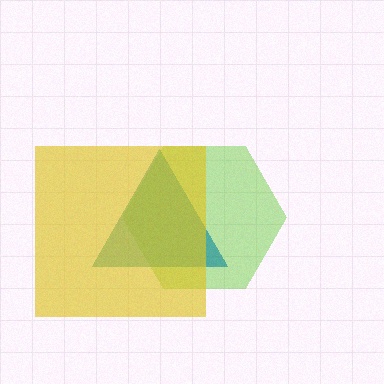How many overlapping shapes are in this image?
There are 3 overlapping shapes in the image.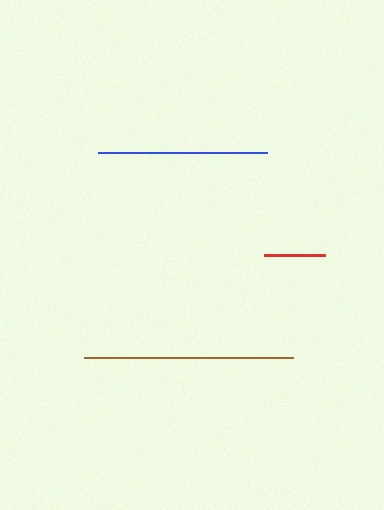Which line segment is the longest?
The brown line is the longest at approximately 209 pixels.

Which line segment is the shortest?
The red line is the shortest at approximately 61 pixels.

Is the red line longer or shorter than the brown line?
The brown line is longer than the red line.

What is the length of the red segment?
The red segment is approximately 61 pixels long.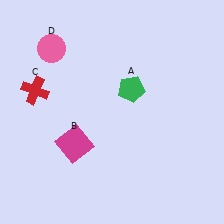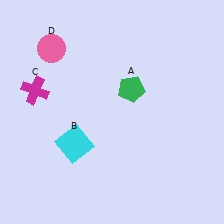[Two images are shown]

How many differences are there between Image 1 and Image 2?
There are 2 differences between the two images.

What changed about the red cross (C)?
In Image 1, C is red. In Image 2, it changed to magenta.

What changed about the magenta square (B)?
In Image 1, B is magenta. In Image 2, it changed to cyan.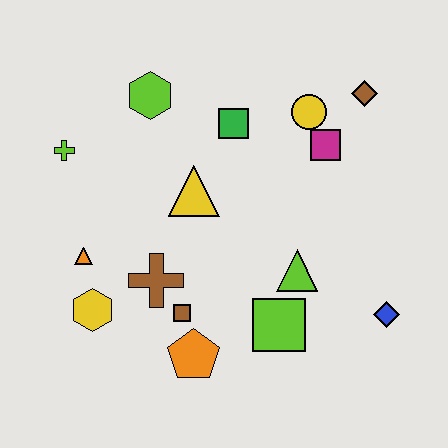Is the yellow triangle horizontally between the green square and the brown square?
Yes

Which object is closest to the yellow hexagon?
The orange triangle is closest to the yellow hexagon.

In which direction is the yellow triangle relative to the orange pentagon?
The yellow triangle is above the orange pentagon.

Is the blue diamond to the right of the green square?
Yes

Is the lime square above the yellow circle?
No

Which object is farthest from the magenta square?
The yellow hexagon is farthest from the magenta square.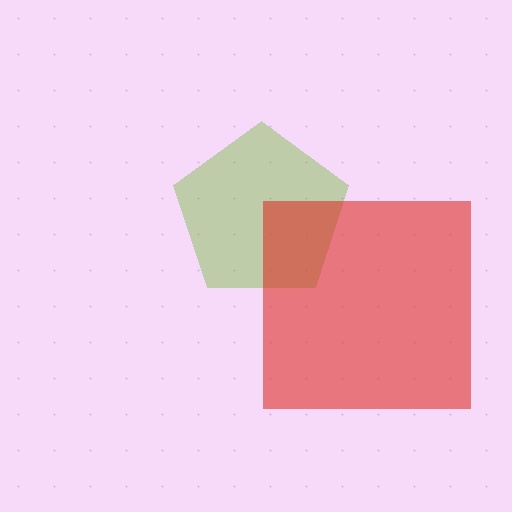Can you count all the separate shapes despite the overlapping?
Yes, there are 2 separate shapes.